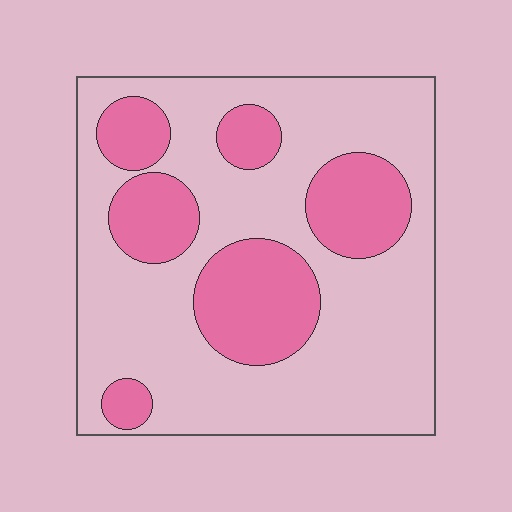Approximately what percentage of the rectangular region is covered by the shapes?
Approximately 30%.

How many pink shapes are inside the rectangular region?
6.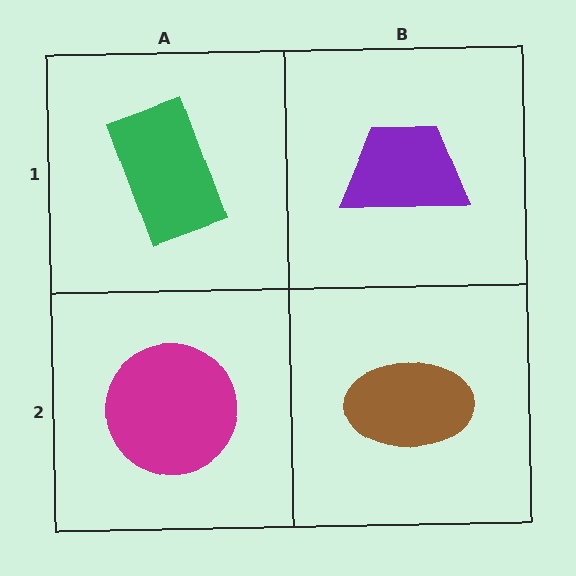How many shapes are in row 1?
2 shapes.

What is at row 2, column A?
A magenta circle.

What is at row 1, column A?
A green rectangle.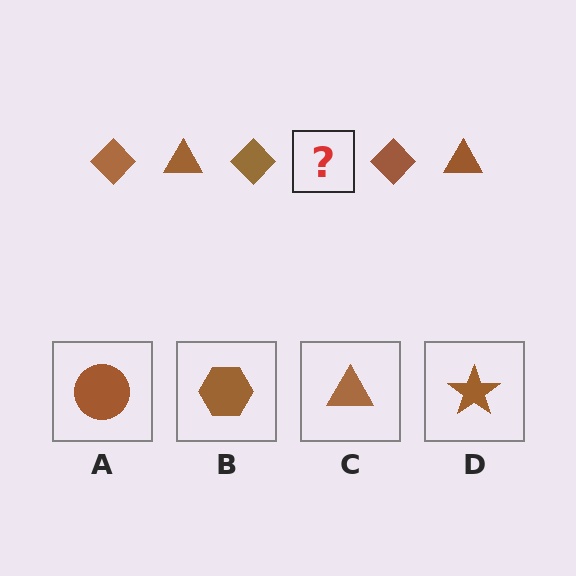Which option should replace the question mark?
Option C.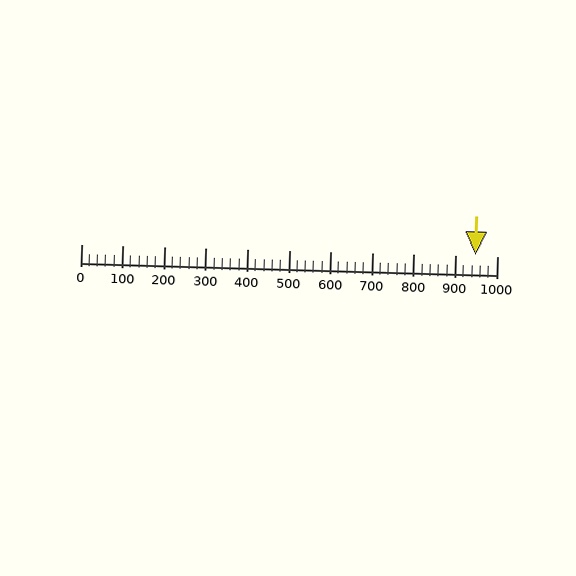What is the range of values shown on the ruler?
The ruler shows values from 0 to 1000.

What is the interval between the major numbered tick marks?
The major tick marks are spaced 100 units apart.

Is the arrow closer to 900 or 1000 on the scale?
The arrow is closer to 900.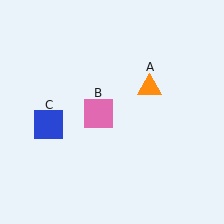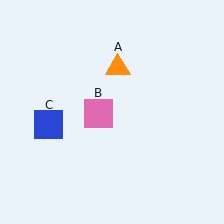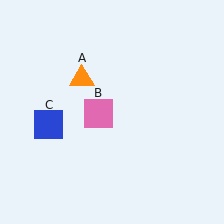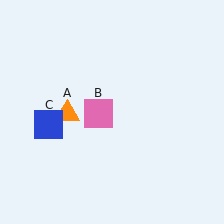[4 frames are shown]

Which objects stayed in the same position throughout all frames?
Pink square (object B) and blue square (object C) remained stationary.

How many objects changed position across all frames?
1 object changed position: orange triangle (object A).